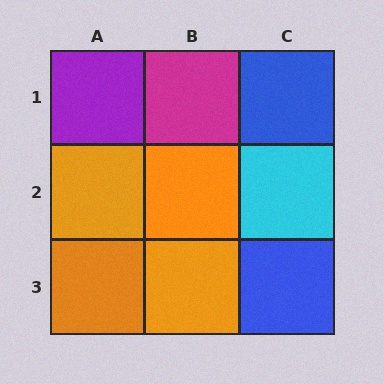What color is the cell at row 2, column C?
Cyan.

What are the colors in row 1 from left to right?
Purple, magenta, blue.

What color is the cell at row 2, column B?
Orange.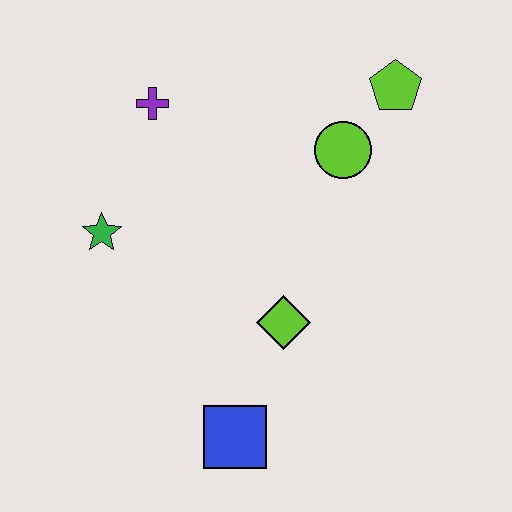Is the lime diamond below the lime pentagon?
Yes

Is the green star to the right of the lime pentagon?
No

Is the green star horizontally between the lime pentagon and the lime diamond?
No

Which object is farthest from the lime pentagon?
The blue square is farthest from the lime pentagon.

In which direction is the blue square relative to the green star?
The blue square is below the green star.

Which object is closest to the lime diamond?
The blue square is closest to the lime diamond.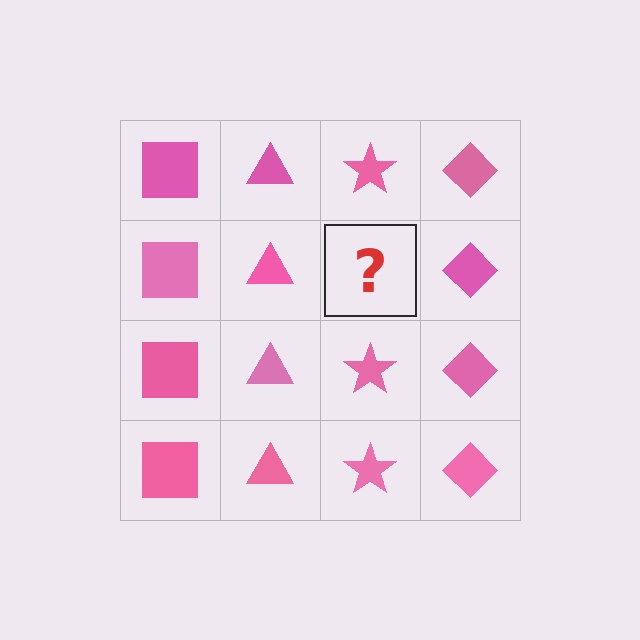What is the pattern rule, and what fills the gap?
The rule is that each column has a consistent shape. The gap should be filled with a pink star.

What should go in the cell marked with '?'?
The missing cell should contain a pink star.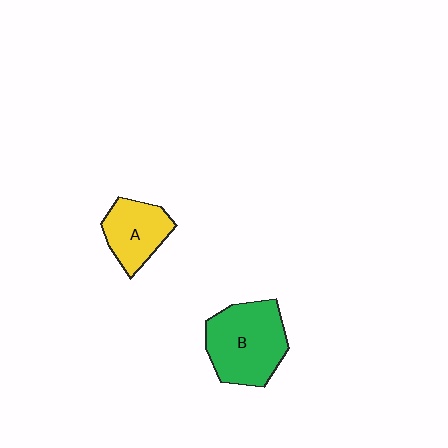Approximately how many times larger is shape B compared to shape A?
Approximately 1.6 times.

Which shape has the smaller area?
Shape A (yellow).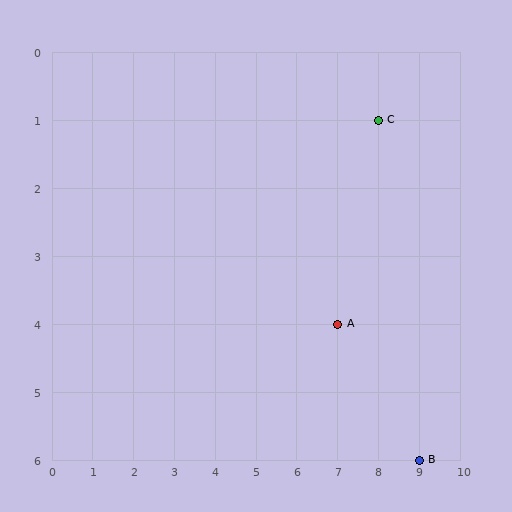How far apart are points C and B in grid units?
Points C and B are 1 column and 5 rows apart (about 5.1 grid units diagonally).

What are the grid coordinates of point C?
Point C is at grid coordinates (8, 1).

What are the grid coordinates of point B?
Point B is at grid coordinates (9, 6).